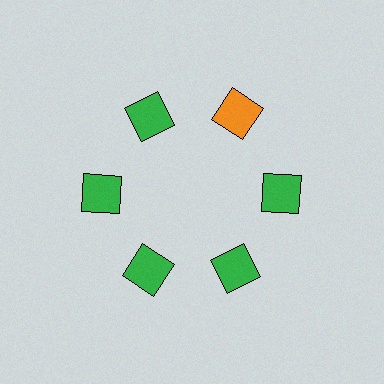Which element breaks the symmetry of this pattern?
The orange square at roughly the 1 o'clock position breaks the symmetry. All other shapes are green squares.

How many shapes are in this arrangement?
There are 6 shapes arranged in a ring pattern.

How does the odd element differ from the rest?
It has a different color: orange instead of green.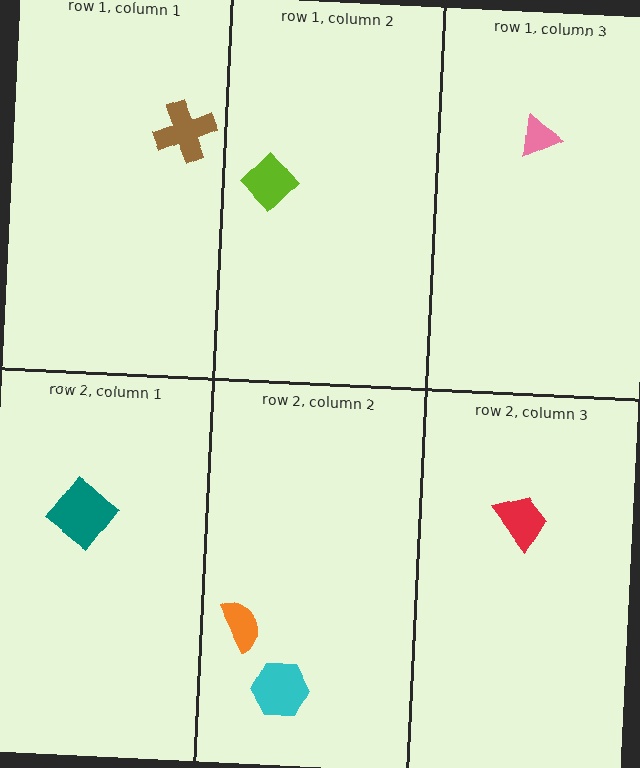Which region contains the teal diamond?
The row 2, column 1 region.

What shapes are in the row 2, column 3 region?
The red trapezoid.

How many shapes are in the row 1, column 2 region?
1.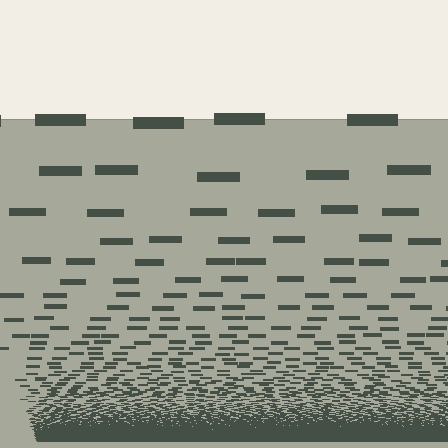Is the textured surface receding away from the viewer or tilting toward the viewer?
The surface appears to tilt toward the viewer. Texture elements get larger and sparser toward the top.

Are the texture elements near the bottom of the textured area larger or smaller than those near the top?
Smaller. The gradient is inverted — elements near the bottom are smaller and denser.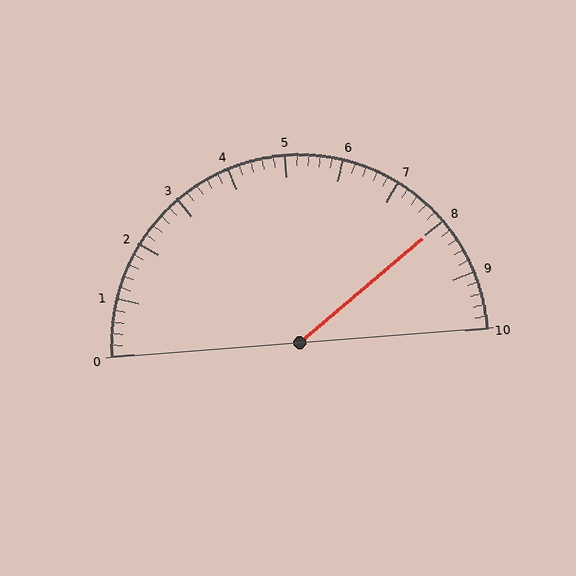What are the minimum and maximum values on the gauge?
The gauge ranges from 0 to 10.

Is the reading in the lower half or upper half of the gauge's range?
The reading is in the upper half of the range (0 to 10).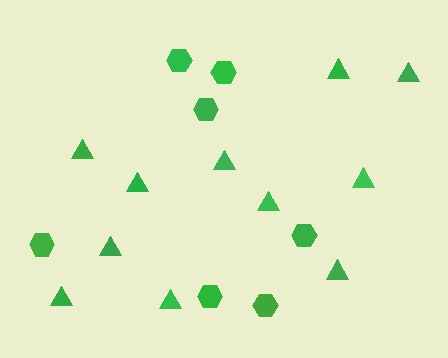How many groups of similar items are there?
There are 2 groups: one group of triangles (11) and one group of hexagons (7).